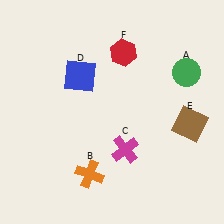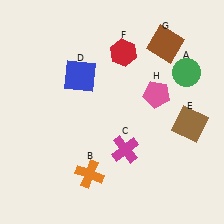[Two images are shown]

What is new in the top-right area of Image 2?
A pink pentagon (H) was added in the top-right area of Image 2.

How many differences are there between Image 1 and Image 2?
There are 2 differences between the two images.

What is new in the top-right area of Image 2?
A brown square (G) was added in the top-right area of Image 2.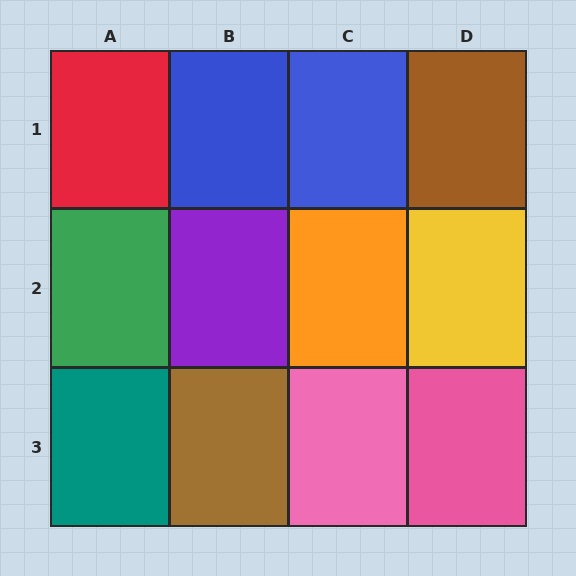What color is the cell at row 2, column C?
Orange.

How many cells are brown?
2 cells are brown.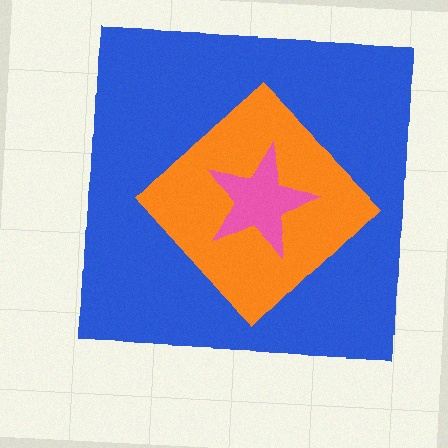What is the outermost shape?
The blue square.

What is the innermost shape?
The pink star.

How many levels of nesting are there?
3.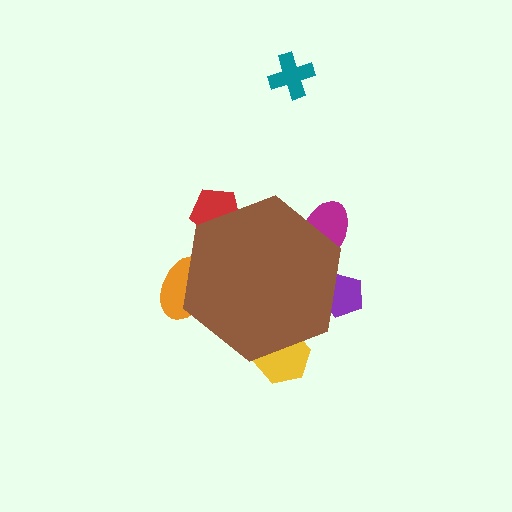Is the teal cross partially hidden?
No, the teal cross is fully visible.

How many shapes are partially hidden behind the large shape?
5 shapes are partially hidden.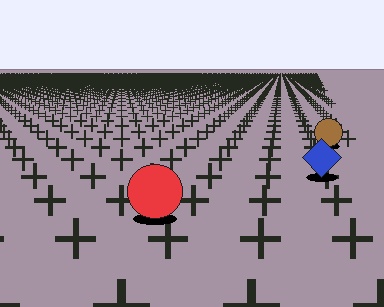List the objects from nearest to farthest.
From nearest to farthest: the red circle, the blue diamond, the brown circle.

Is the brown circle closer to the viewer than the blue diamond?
No. The blue diamond is closer — you can tell from the texture gradient: the ground texture is coarser near it.